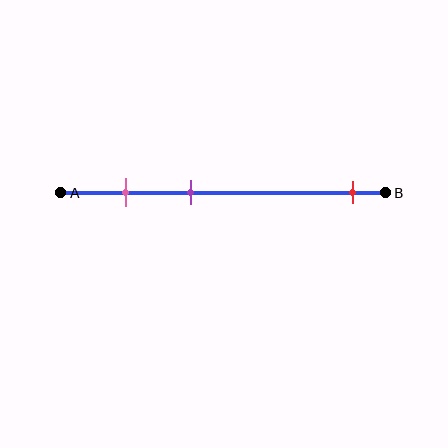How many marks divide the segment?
There are 3 marks dividing the segment.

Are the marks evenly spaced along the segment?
No, the marks are not evenly spaced.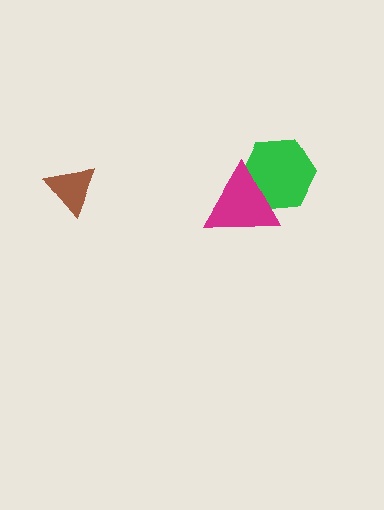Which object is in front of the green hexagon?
The magenta triangle is in front of the green hexagon.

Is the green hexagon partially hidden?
Yes, it is partially covered by another shape.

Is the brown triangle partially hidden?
No, no other shape covers it.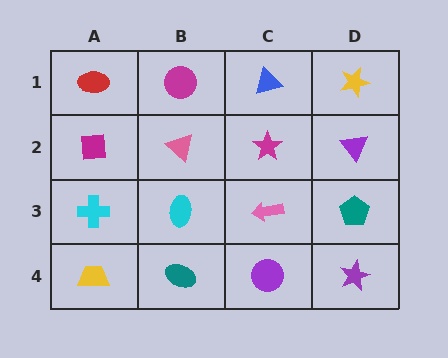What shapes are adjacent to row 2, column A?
A red ellipse (row 1, column A), a cyan cross (row 3, column A), a pink triangle (row 2, column B).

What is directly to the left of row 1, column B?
A red ellipse.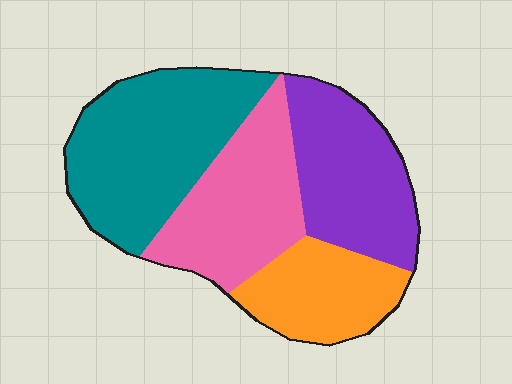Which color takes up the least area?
Orange, at roughly 20%.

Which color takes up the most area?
Teal, at roughly 35%.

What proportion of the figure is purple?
Purple covers 24% of the figure.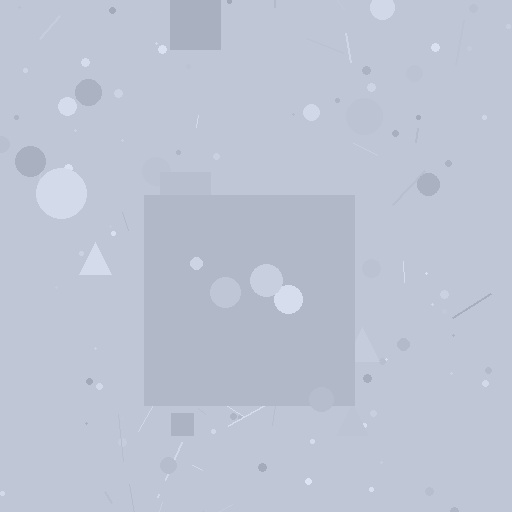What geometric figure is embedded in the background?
A square is embedded in the background.